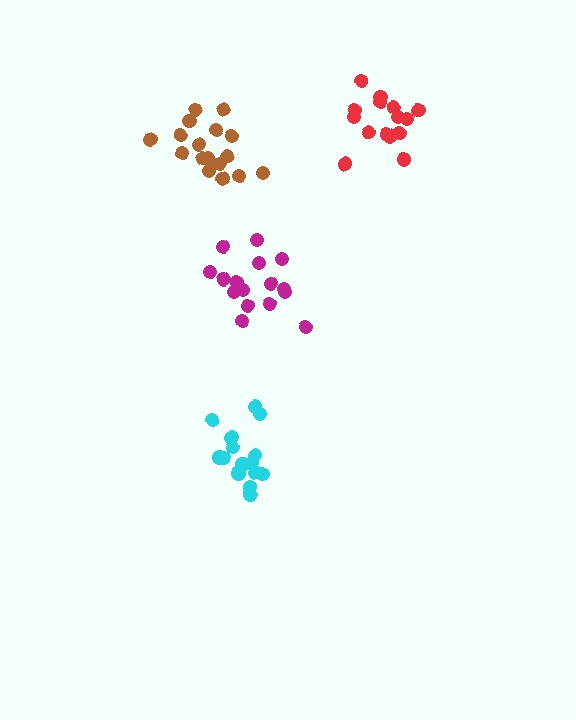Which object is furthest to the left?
The brown cluster is leftmost.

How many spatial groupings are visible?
There are 4 spatial groupings.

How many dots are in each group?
Group 1: 18 dots, Group 2: 15 dots, Group 3: 16 dots, Group 4: 16 dots (65 total).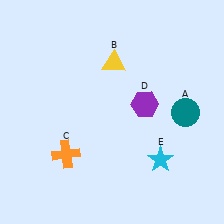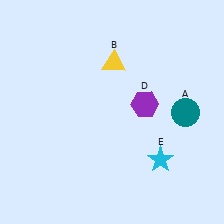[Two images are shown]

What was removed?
The orange cross (C) was removed in Image 2.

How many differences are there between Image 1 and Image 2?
There is 1 difference between the two images.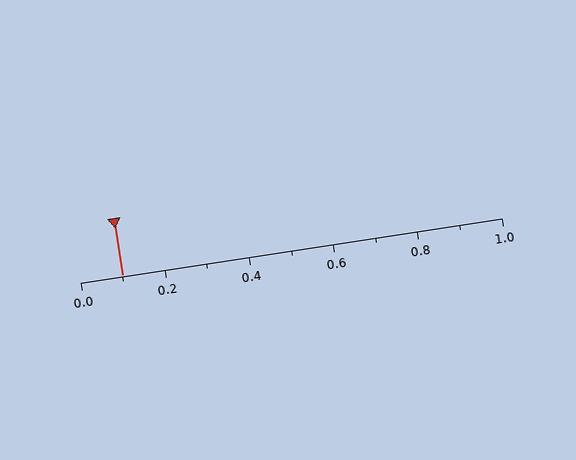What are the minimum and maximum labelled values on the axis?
The axis runs from 0.0 to 1.0.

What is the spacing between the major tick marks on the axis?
The major ticks are spaced 0.2 apart.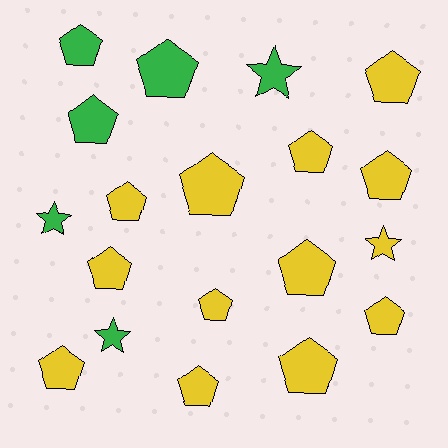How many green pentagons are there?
There are 3 green pentagons.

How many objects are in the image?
There are 19 objects.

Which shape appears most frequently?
Pentagon, with 15 objects.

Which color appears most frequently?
Yellow, with 13 objects.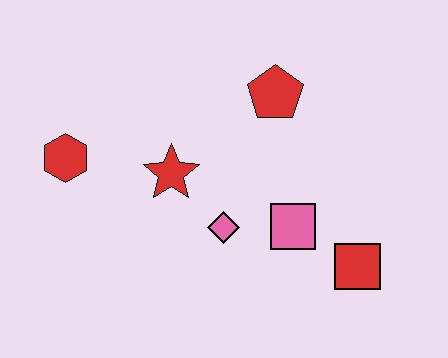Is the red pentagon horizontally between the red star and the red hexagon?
No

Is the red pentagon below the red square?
No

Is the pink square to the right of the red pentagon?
Yes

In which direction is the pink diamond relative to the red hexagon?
The pink diamond is to the right of the red hexagon.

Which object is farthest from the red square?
The red hexagon is farthest from the red square.